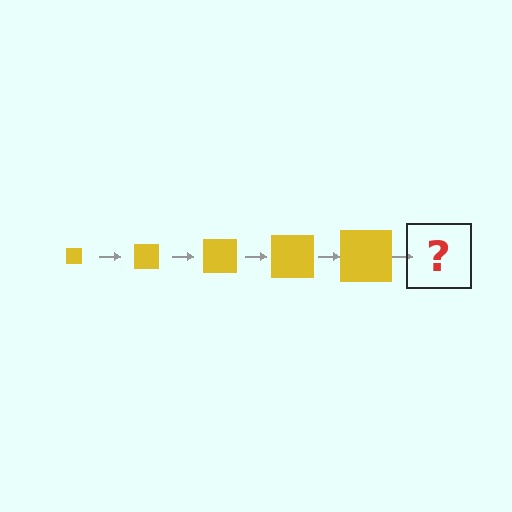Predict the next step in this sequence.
The next step is a yellow square, larger than the previous one.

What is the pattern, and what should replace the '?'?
The pattern is that the square gets progressively larger each step. The '?' should be a yellow square, larger than the previous one.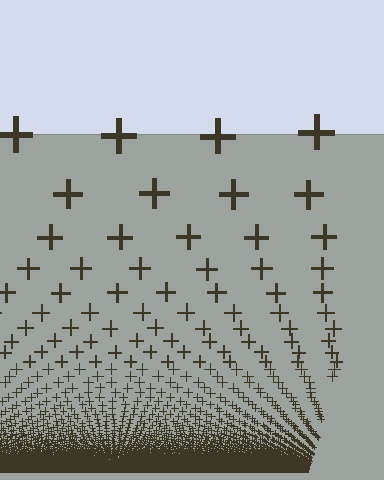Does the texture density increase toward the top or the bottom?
Density increases toward the bottom.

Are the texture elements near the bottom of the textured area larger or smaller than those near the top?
Smaller. The gradient is inverted — elements near the bottom are smaller and denser.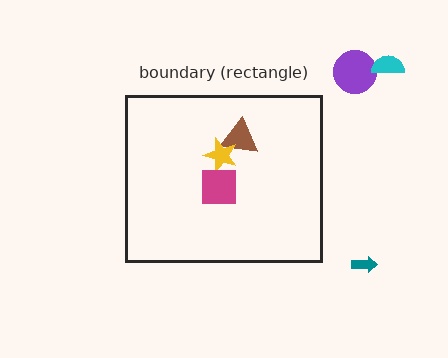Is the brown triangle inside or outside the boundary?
Inside.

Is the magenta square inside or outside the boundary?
Inside.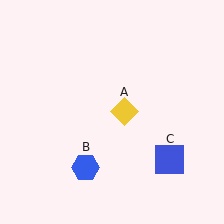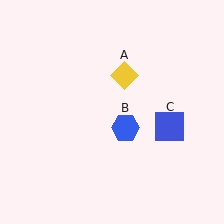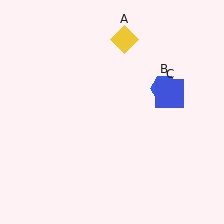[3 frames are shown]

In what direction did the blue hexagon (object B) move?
The blue hexagon (object B) moved up and to the right.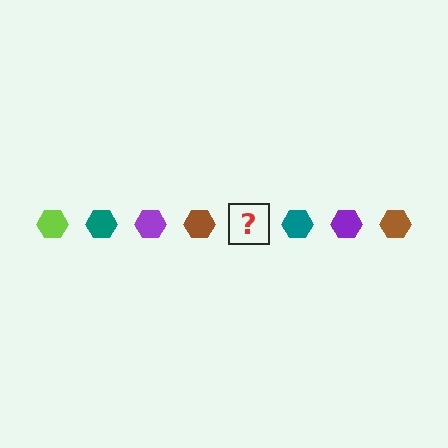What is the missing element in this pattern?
The missing element is a lime hexagon.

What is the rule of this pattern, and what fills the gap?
The rule is that the pattern cycles through lime, teal, purple, brown hexagons. The gap should be filled with a lime hexagon.